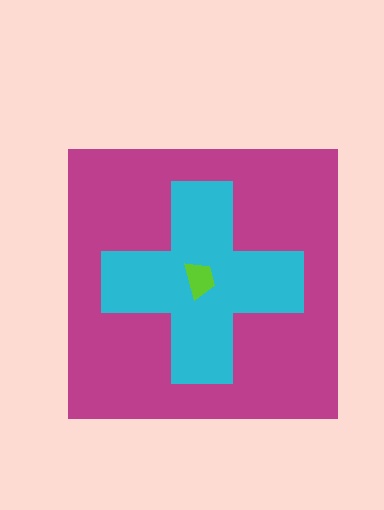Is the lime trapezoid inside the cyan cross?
Yes.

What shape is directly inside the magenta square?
The cyan cross.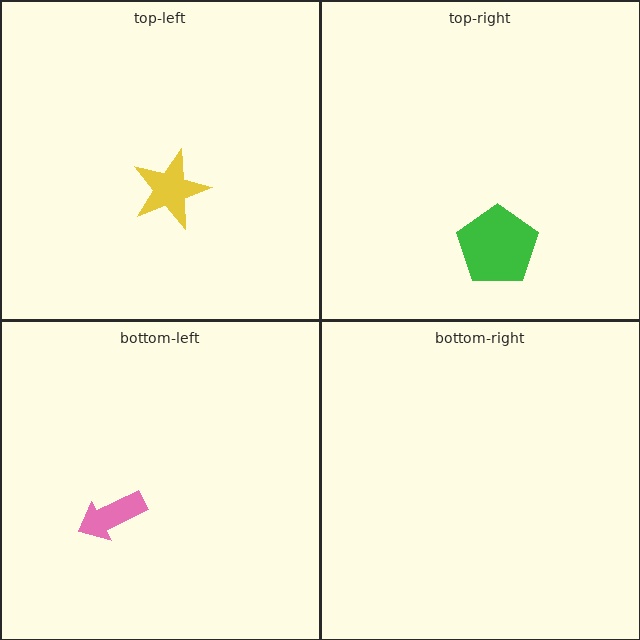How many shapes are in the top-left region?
1.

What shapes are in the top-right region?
The green pentagon.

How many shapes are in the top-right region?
1.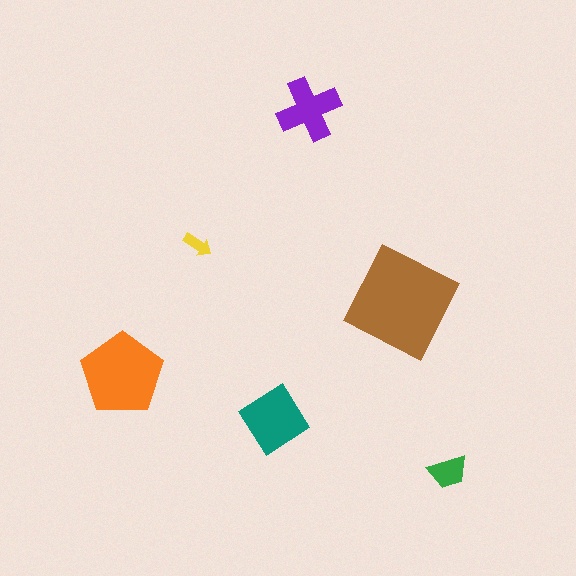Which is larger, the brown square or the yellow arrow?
The brown square.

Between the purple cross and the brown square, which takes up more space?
The brown square.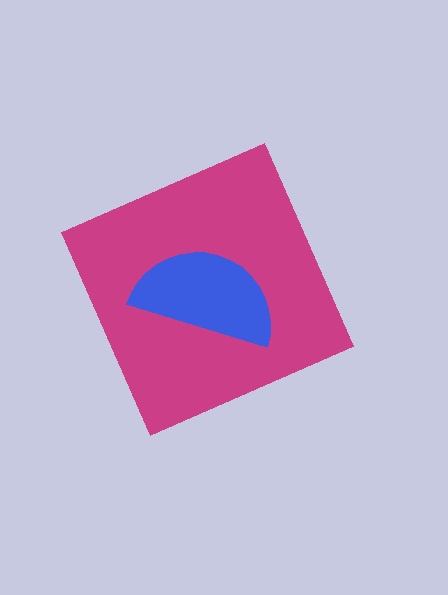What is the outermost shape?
The magenta diamond.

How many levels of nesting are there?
2.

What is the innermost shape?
The blue semicircle.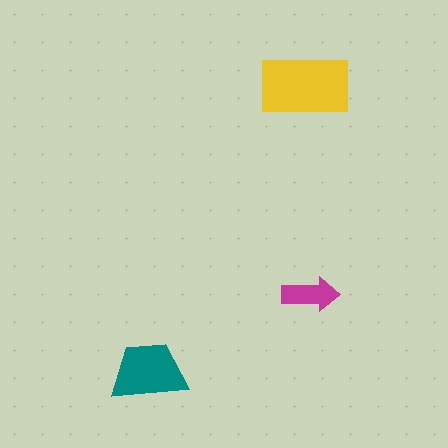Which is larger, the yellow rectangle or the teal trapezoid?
The yellow rectangle.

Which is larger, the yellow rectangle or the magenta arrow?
The yellow rectangle.